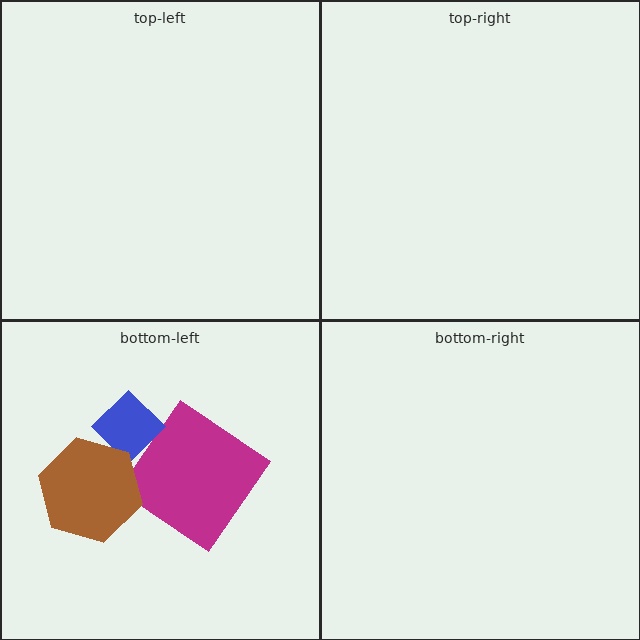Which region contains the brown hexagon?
The bottom-left region.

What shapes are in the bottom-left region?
The magenta diamond, the blue diamond, the brown hexagon.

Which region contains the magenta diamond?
The bottom-left region.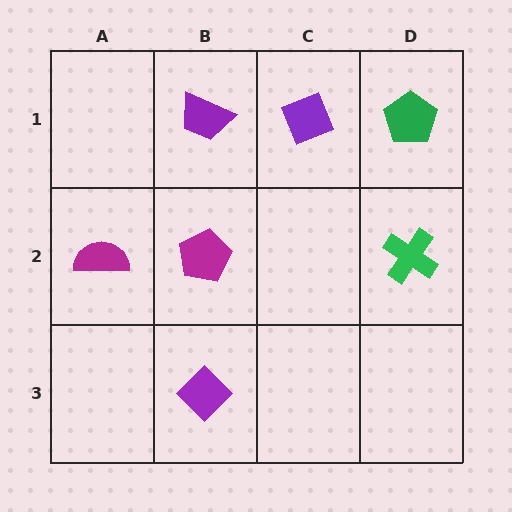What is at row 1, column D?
A green pentagon.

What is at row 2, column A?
A magenta semicircle.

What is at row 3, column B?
A purple diamond.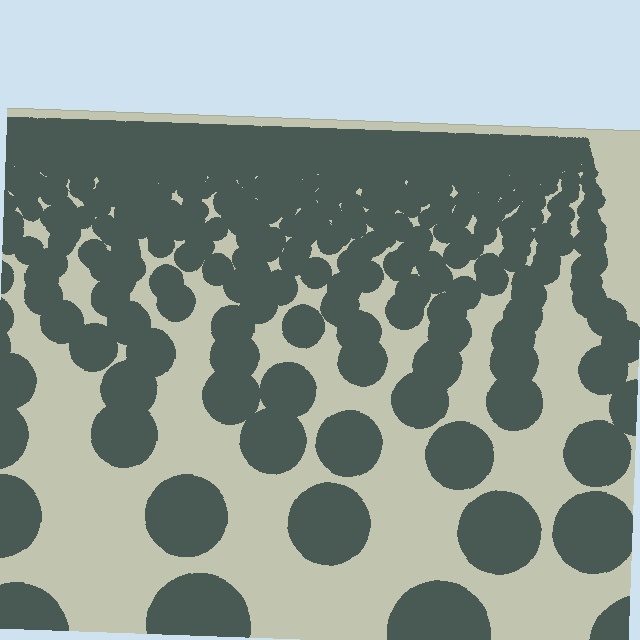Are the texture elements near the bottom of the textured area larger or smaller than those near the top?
Larger. Near the bottom, elements are closer to the viewer and appear at a bigger on-screen size.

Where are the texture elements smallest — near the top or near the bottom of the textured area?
Near the top.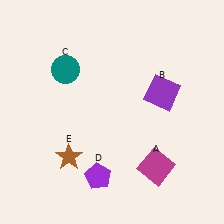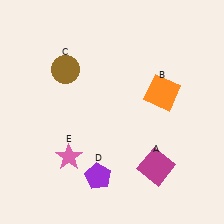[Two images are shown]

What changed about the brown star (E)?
In Image 1, E is brown. In Image 2, it changed to pink.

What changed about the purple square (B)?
In Image 1, B is purple. In Image 2, it changed to orange.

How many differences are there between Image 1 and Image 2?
There are 3 differences between the two images.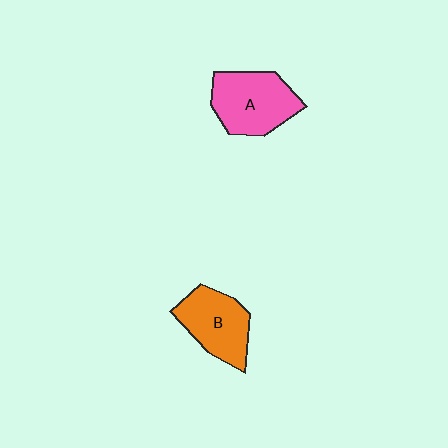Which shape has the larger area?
Shape A (pink).